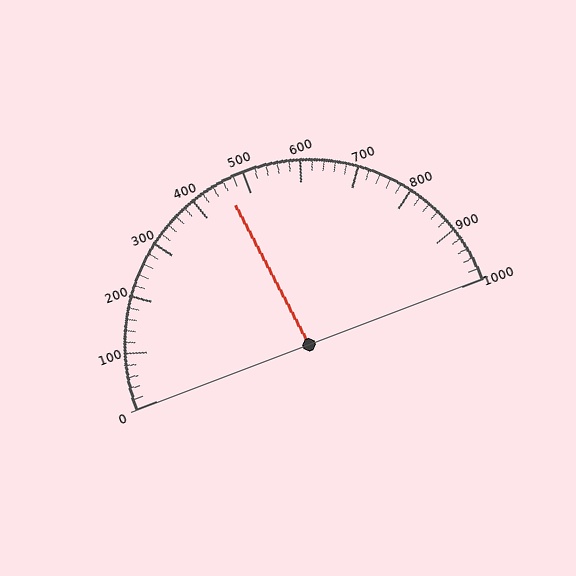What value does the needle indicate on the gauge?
The needle indicates approximately 460.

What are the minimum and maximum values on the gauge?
The gauge ranges from 0 to 1000.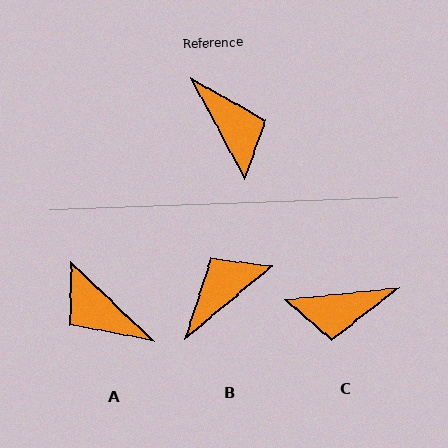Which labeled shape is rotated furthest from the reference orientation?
A, about 161 degrees away.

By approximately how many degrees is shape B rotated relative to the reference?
Approximately 102 degrees counter-clockwise.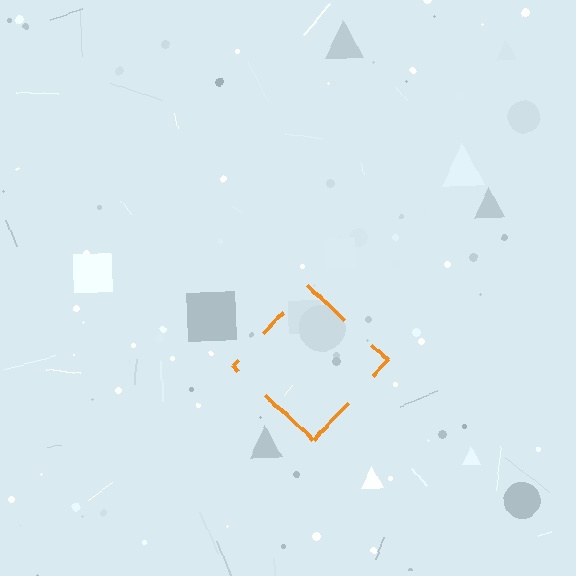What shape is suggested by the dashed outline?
The dashed outline suggests a diamond.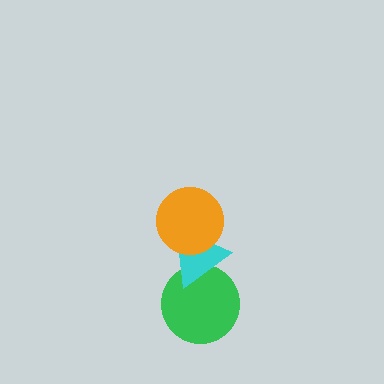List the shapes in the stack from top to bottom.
From top to bottom: the orange circle, the cyan triangle, the green circle.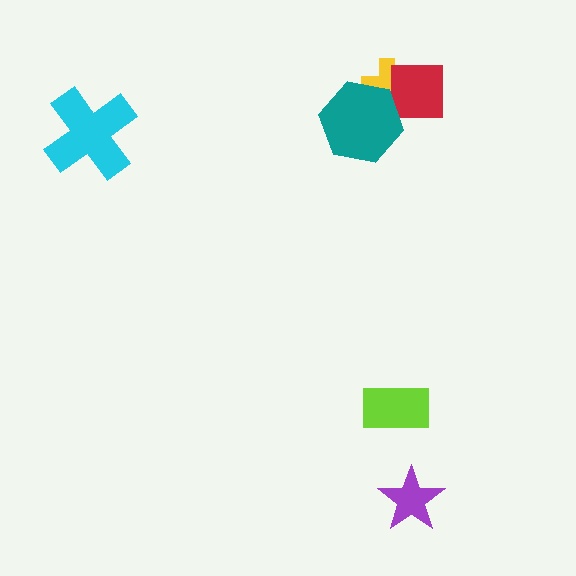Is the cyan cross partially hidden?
No, no other shape covers it.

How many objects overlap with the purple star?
0 objects overlap with the purple star.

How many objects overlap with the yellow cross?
2 objects overlap with the yellow cross.